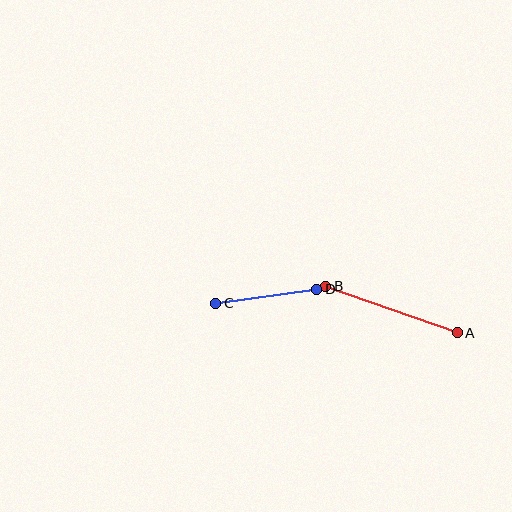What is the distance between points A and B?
The distance is approximately 140 pixels.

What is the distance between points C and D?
The distance is approximately 102 pixels.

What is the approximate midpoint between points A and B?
The midpoint is at approximately (391, 309) pixels.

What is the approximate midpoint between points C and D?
The midpoint is at approximately (266, 296) pixels.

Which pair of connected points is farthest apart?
Points A and B are farthest apart.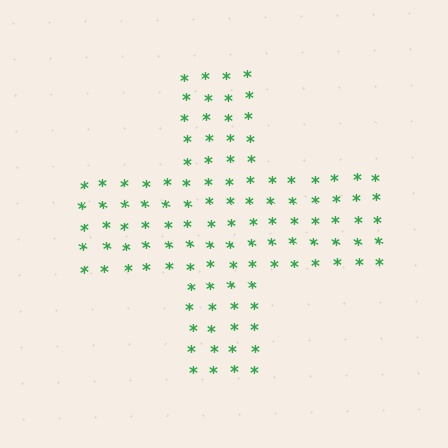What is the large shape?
The large shape is a cross.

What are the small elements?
The small elements are asterisks.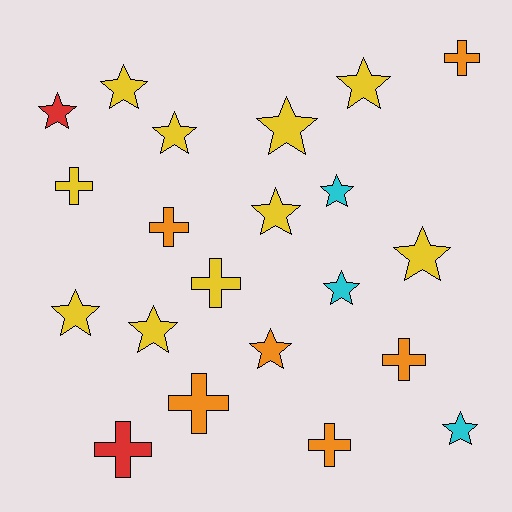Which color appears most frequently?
Yellow, with 10 objects.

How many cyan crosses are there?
There are no cyan crosses.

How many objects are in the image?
There are 21 objects.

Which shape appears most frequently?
Star, with 13 objects.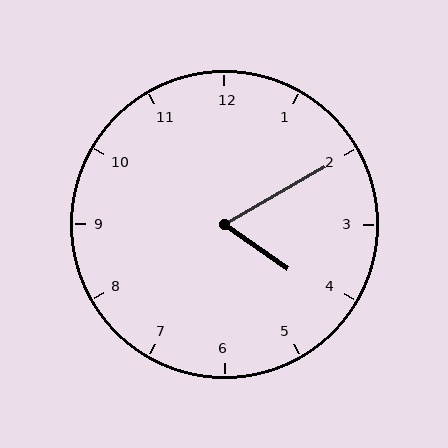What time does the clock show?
4:10.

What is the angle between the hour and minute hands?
Approximately 65 degrees.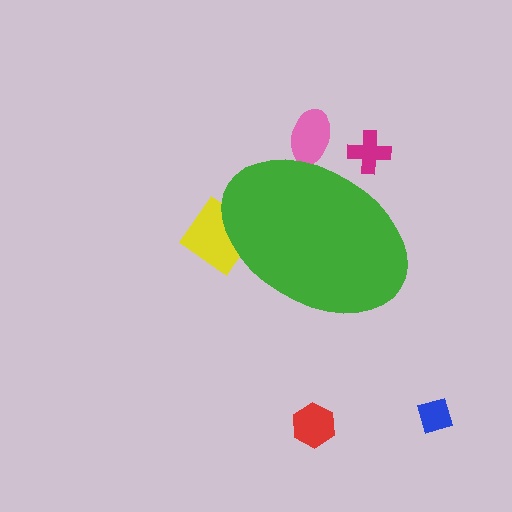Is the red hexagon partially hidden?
No, the red hexagon is fully visible.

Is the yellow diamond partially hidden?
Yes, the yellow diamond is partially hidden behind the green ellipse.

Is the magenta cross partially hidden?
Yes, the magenta cross is partially hidden behind the green ellipse.